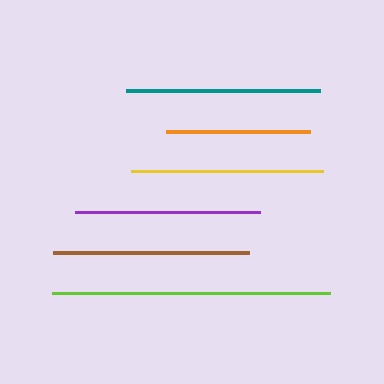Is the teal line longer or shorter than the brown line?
The brown line is longer than the teal line.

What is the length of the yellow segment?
The yellow segment is approximately 192 pixels long.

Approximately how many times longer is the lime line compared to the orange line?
The lime line is approximately 1.9 times the length of the orange line.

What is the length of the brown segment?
The brown segment is approximately 196 pixels long.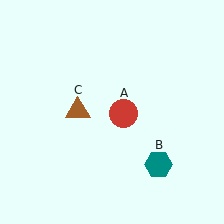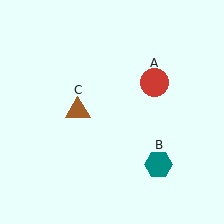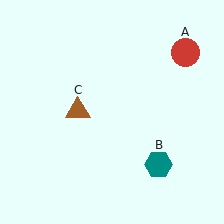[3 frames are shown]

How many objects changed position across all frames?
1 object changed position: red circle (object A).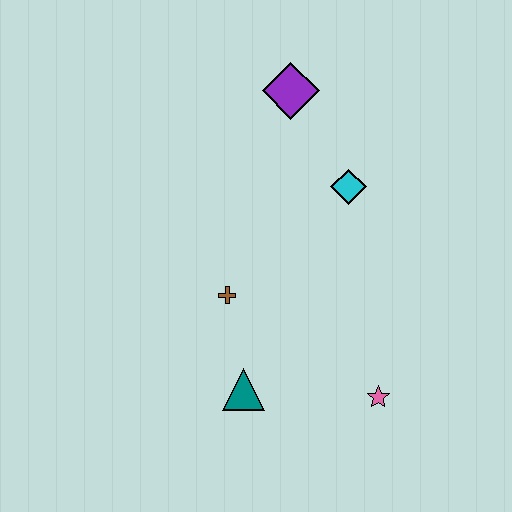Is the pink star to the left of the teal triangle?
No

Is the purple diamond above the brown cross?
Yes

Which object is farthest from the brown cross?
The purple diamond is farthest from the brown cross.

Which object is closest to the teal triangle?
The brown cross is closest to the teal triangle.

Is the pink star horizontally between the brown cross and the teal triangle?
No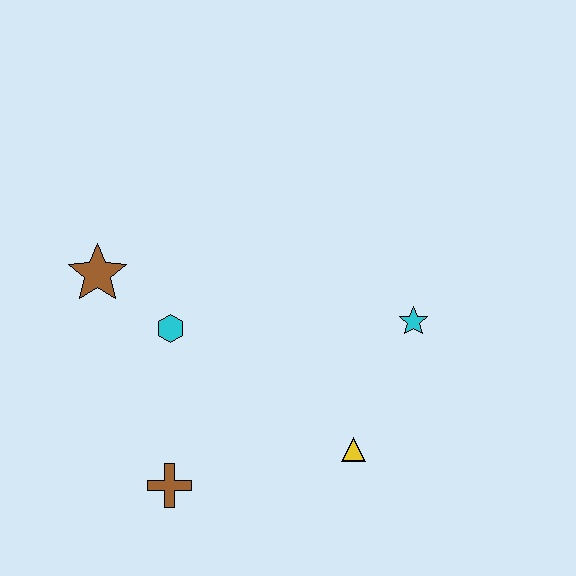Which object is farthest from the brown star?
The cyan star is farthest from the brown star.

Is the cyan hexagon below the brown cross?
No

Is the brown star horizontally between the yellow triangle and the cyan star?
No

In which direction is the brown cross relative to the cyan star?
The brown cross is to the left of the cyan star.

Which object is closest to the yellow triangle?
The cyan star is closest to the yellow triangle.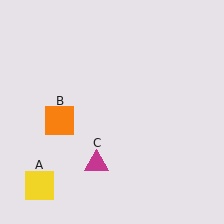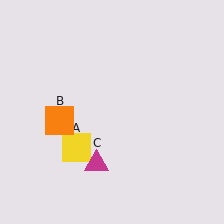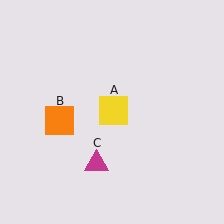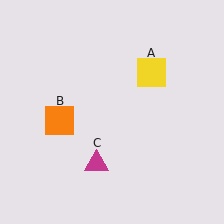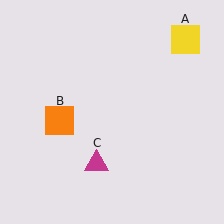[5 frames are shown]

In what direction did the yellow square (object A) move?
The yellow square (object A) moved up and to the right.